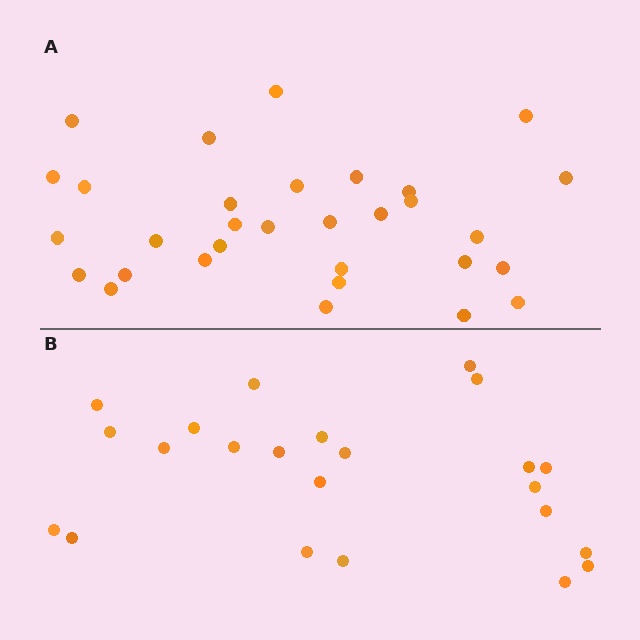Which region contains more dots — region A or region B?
Region A (the top region) has more dots.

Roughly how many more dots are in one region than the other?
Region A has roughly 8 or so more dots than region B.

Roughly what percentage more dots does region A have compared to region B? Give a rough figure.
About 35% more.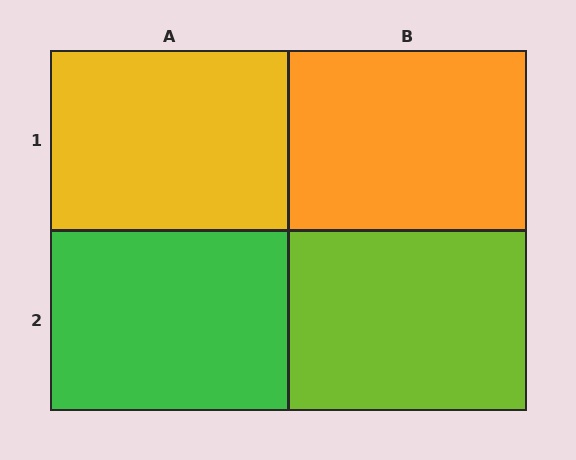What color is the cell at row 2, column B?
Lime.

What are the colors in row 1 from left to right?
Yellow, orange.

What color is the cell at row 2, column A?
Green.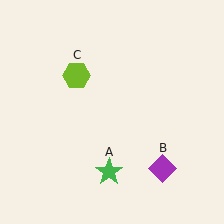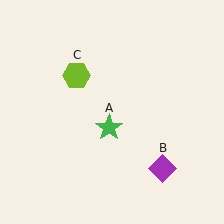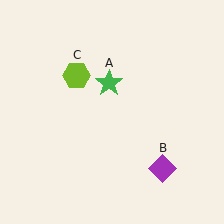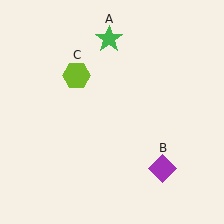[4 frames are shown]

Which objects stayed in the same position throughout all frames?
Purple diamond (object B) and lime hexagon (object C) remained stationary.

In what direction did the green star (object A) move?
The green star (object A) moved up.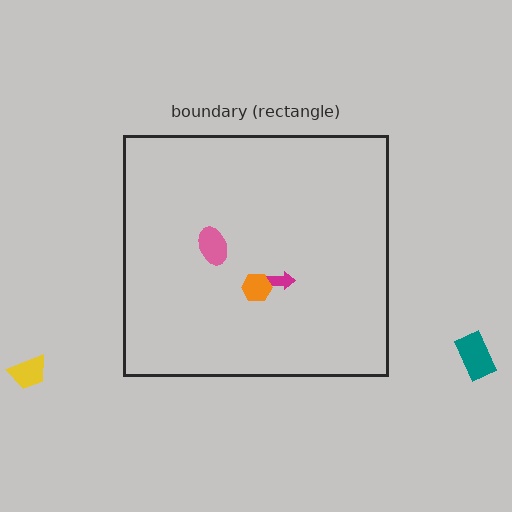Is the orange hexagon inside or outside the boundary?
Inside.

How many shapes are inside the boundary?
3 inside, 2 outside.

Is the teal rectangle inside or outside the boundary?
Outside.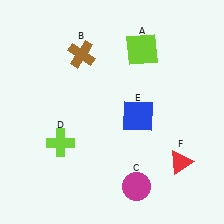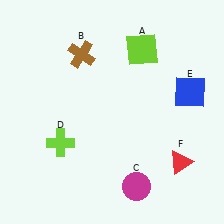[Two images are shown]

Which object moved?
The blue square (E) moved right.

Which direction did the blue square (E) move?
The blue square (E) moved right.